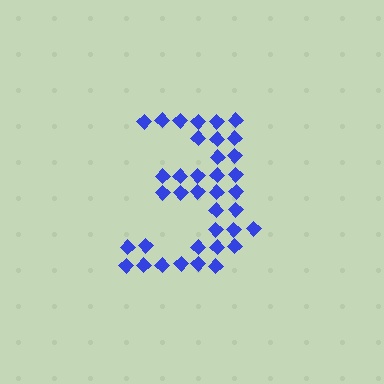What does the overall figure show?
The overall figure shows the digit 3.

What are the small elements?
The small elements are diamonds.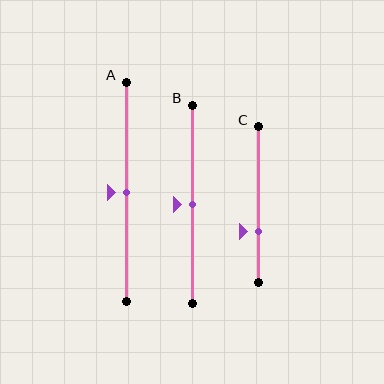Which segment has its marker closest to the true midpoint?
Segment A has its marker closest to the true midpoint.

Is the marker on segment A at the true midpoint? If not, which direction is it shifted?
Yes, the marker on segment A is at the true midpoint.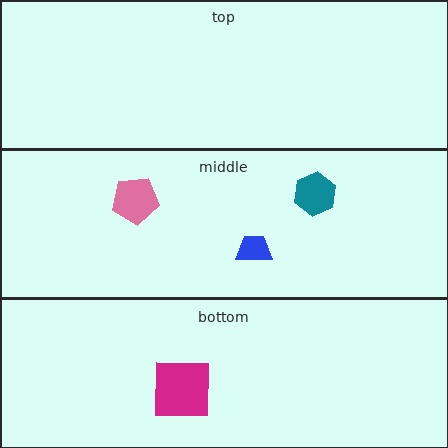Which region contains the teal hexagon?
The middle region.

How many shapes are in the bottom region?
1.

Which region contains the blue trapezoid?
The middle region.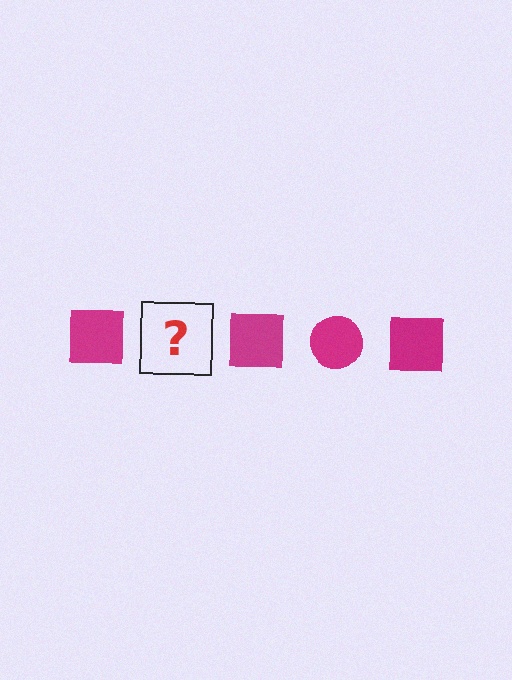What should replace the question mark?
The question mark should be replaced with a magenta circle.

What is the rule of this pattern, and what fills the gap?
The rule is that the pattern cycles through square, circle shapes in magenta. The gap should be filled with a magenta circle.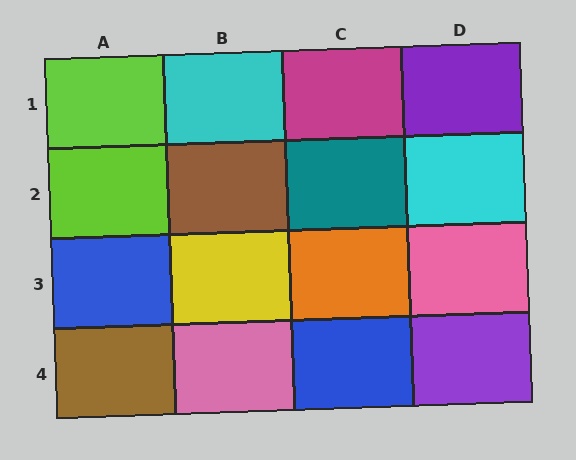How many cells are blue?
2 cells are blue.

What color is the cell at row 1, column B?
Cyan.